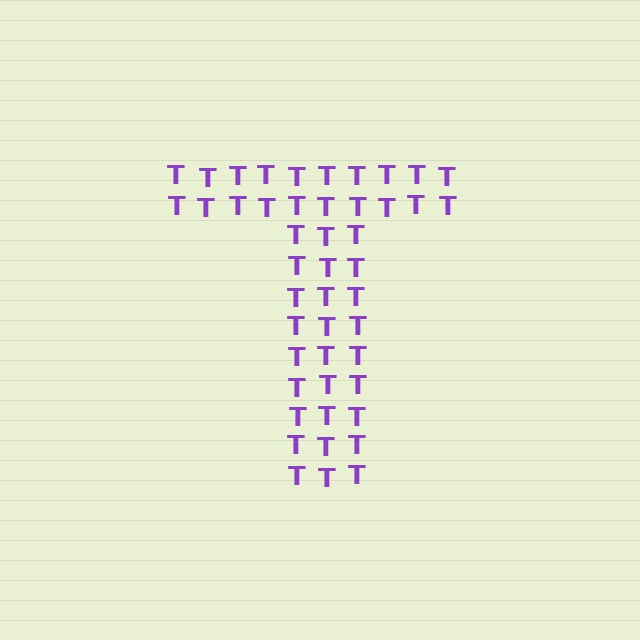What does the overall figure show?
The overall figure shows the letter T.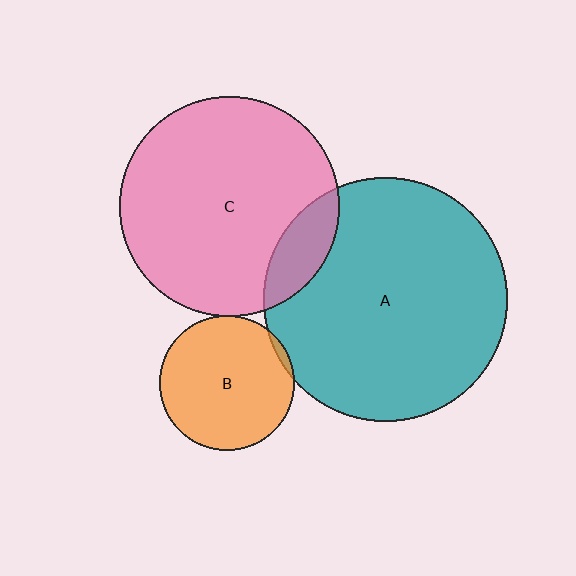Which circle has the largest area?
Circle A (teal).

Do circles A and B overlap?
Yes.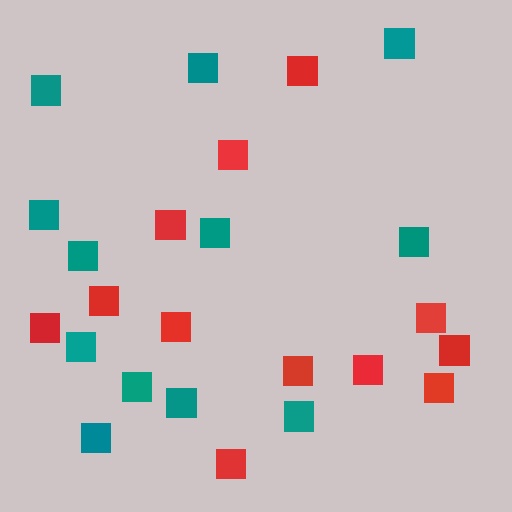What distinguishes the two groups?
There are 2 groups: one group of red squares (12) and one group of teal squares (12).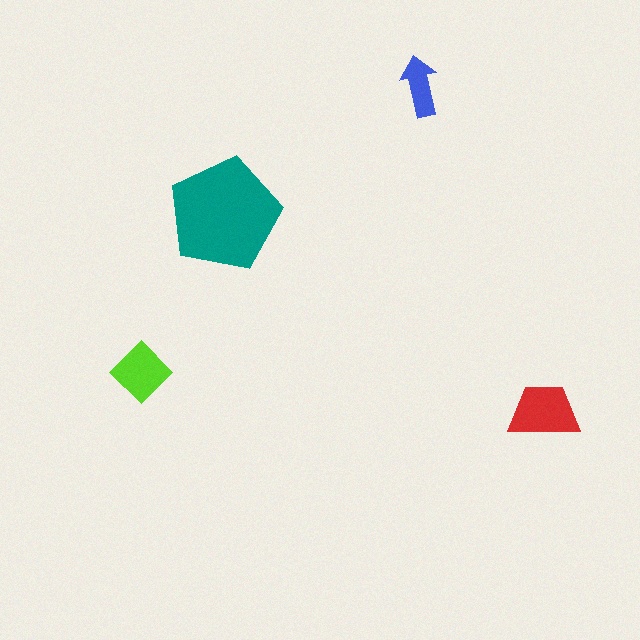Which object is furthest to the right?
The red trapezoid is rightmost.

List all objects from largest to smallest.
The teal pentagon, the red trapezoid, the lime diamond, the blue arrow.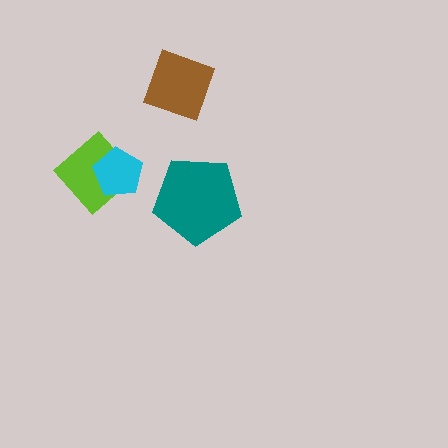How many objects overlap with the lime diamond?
1 object overlaps with the lime diamond.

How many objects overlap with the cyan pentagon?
1 object overlaps with the cyan pentagon.